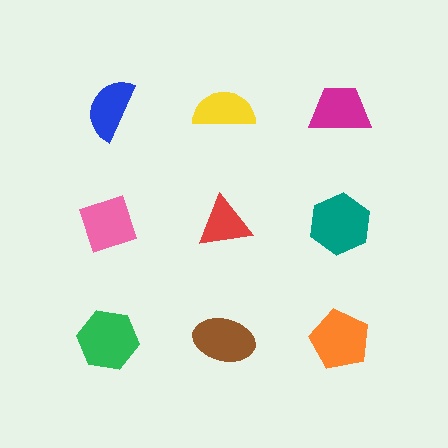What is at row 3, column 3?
An orange pentagon.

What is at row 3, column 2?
A brown ellipse.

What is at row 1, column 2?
A yellow semicircle.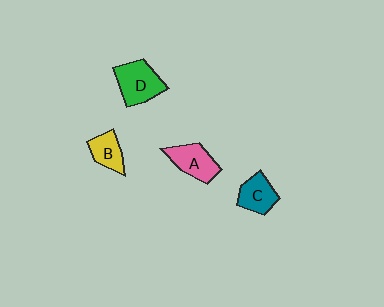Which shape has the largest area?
Shape D (green).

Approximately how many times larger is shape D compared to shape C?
Approximately 1.4 times.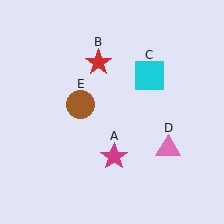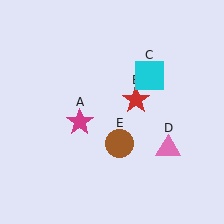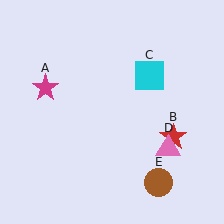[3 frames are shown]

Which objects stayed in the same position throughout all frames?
Cyan square (object C) and pink triangle (object D) remained stationary.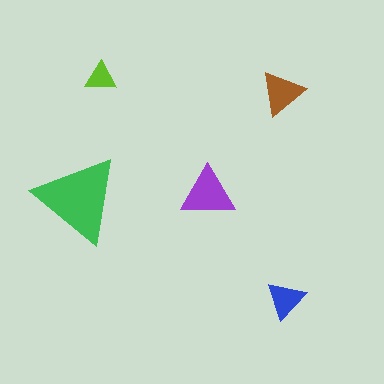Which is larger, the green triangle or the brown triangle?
The green one.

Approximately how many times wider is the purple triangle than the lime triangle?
About 1.5 times wider.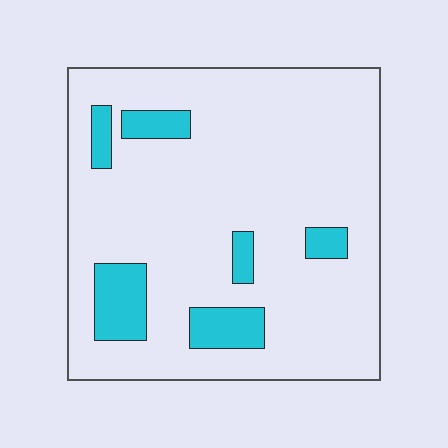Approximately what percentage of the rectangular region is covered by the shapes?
Approximately 15%.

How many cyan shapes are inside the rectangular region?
6.